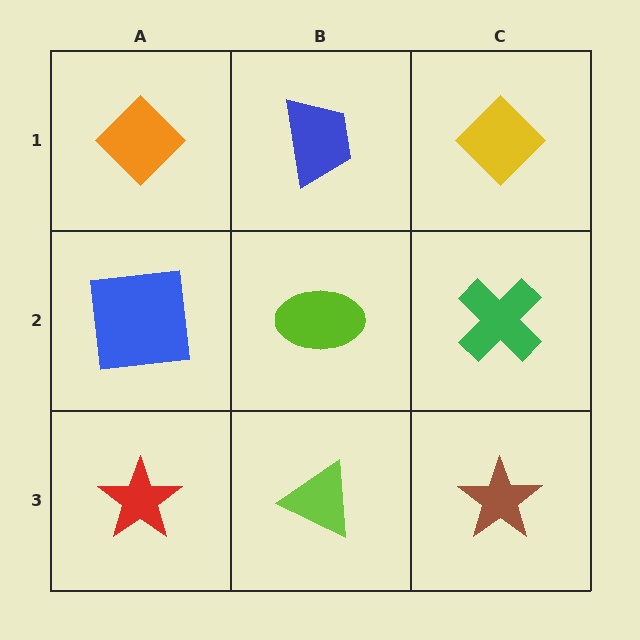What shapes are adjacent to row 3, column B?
A lime ellipse (row 2, column B), a red star (row 3, column A), a brown star (row 3, column C).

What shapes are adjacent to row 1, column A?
A blue square (row 2, column A), a blue trapezoid (row 1, column B).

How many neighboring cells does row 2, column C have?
3.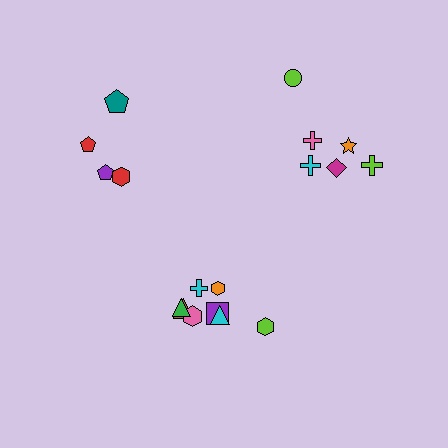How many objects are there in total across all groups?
There are 18 objects.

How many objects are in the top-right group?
There are 6 objects.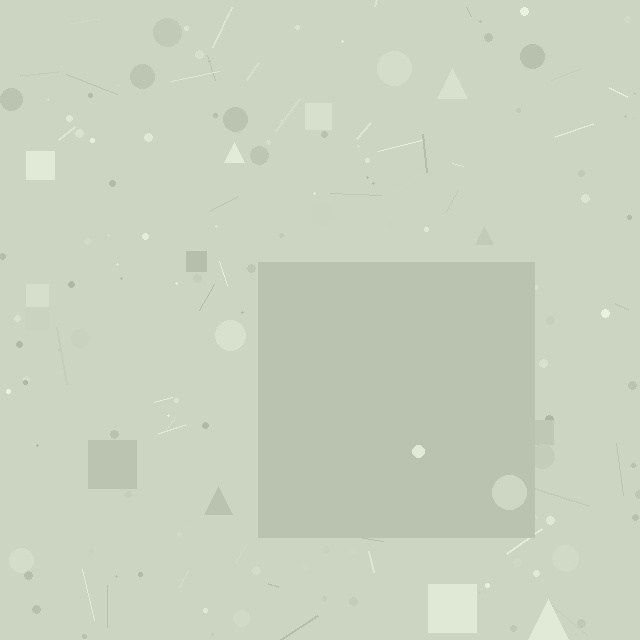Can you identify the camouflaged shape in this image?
The camouflaged shape is a square.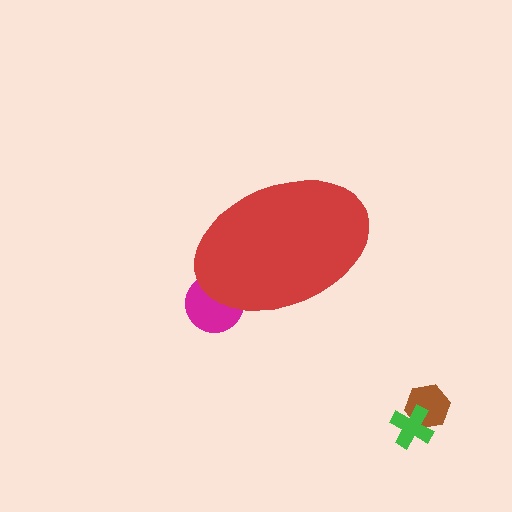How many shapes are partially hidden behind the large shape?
1 shape is partially hidden.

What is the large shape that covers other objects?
A red ellipse.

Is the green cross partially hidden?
No, the green cross is fully visible.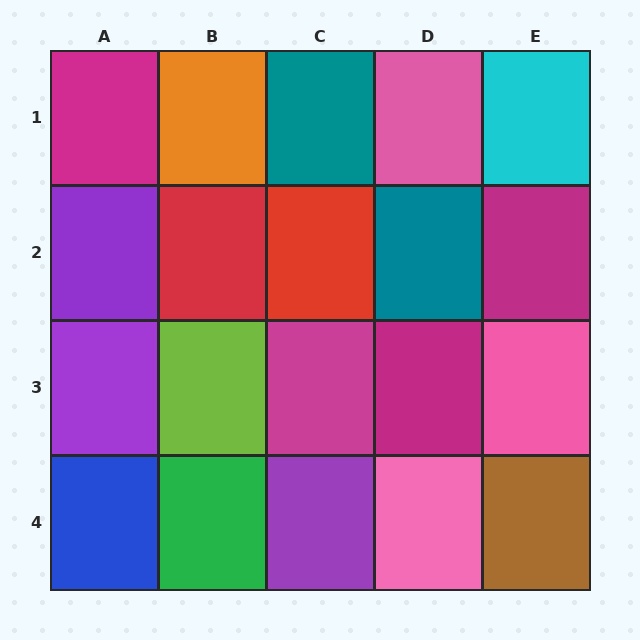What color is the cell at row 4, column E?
Brown.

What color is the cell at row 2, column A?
Purple.